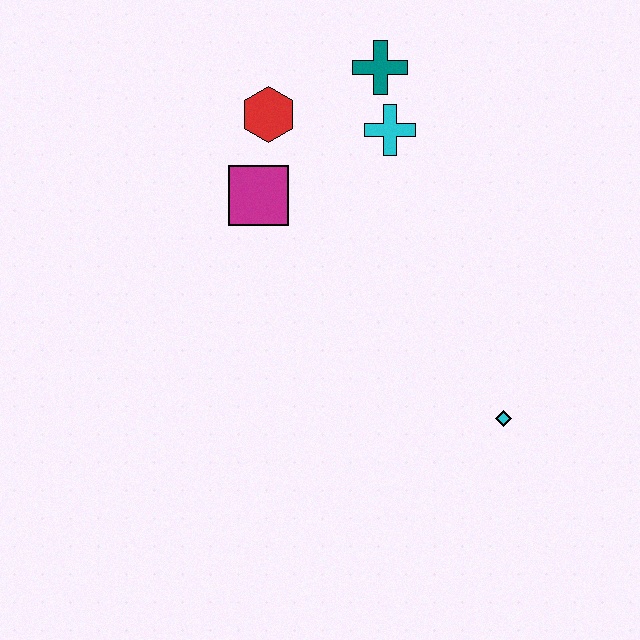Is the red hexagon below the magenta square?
No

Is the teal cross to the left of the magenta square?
No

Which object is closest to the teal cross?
The cyan cross is closest to the teal cross.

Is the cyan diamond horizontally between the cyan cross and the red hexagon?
No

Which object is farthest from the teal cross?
The cyan diamond is farthest from the teal cross.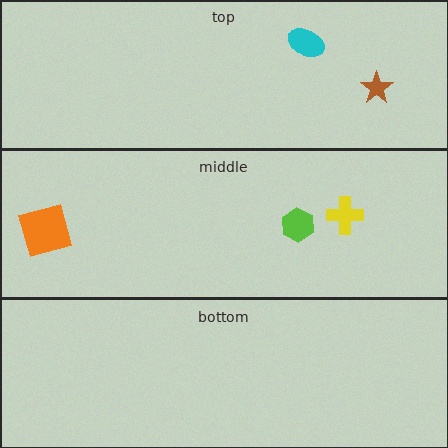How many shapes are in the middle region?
3.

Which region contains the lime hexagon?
The middle region.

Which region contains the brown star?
The top region.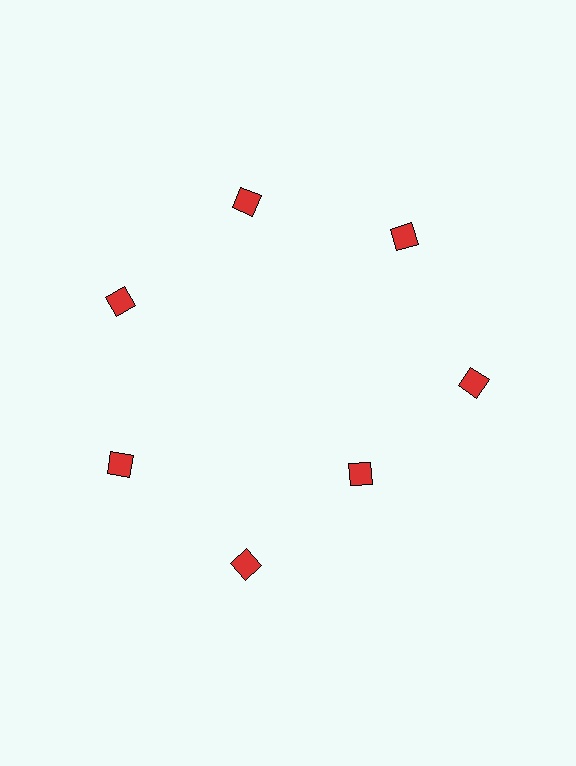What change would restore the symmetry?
The symmetry would be restored by moving it outward, back onto the ring so that all 7 diamonds sit at equal angles and equal distance from the center.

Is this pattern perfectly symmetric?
No. The 7 red diamonds are arranged in a ring, but one element near the 5 o'clock position is pulled inward toward the center, breaking the 7-fold rotational symmetry.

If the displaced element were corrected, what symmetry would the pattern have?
It would have 7-fold rotational symmetry — the pattern would map onto itself every 51 degrees.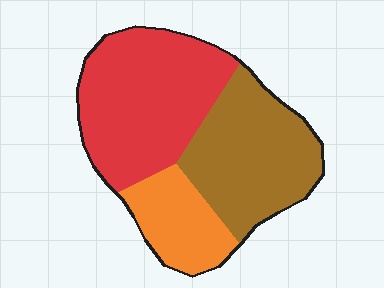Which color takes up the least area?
Orange, at roughly 20%.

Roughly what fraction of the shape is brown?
Brown takes up about three eighths (3/8) of the shape.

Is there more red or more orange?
Red.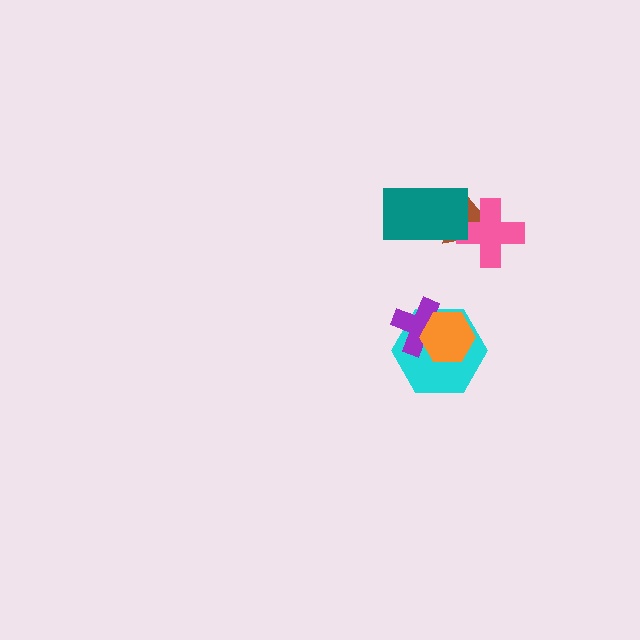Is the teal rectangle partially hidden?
No, no other shape covers it.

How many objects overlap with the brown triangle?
2 objects overlap with the brown triangle.